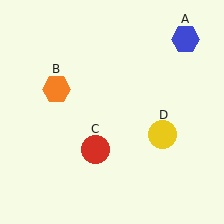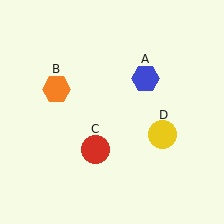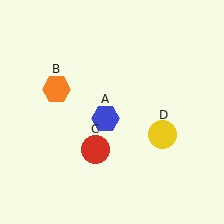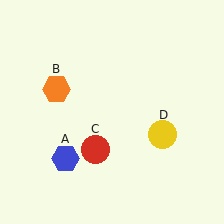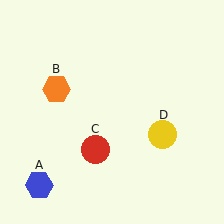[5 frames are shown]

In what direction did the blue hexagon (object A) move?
The blue hexagon (object A) moved down and to the left.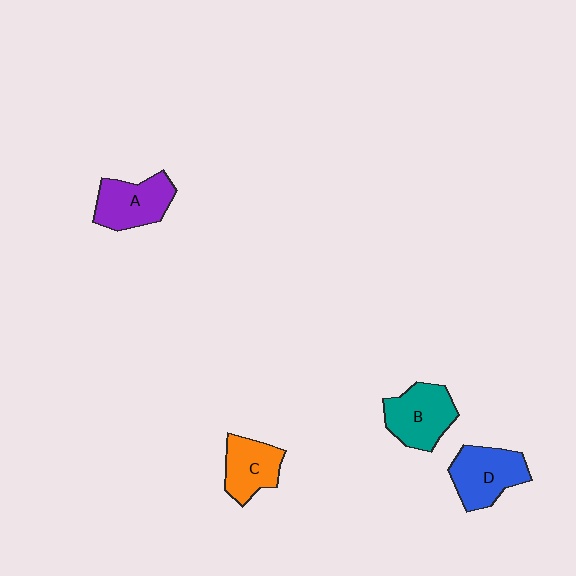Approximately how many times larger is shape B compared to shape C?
Approximately 1.2 times.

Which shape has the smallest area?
Shape C (orange).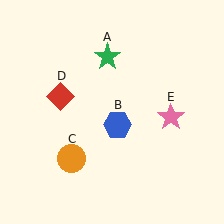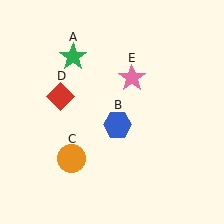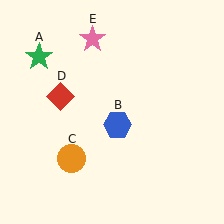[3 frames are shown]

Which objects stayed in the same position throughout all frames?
Blue hexagon (object B) and orange circle (object C) and red diamond (object D) remained stationary.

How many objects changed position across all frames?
2 objects changed position: green star (object A), pink star (object E).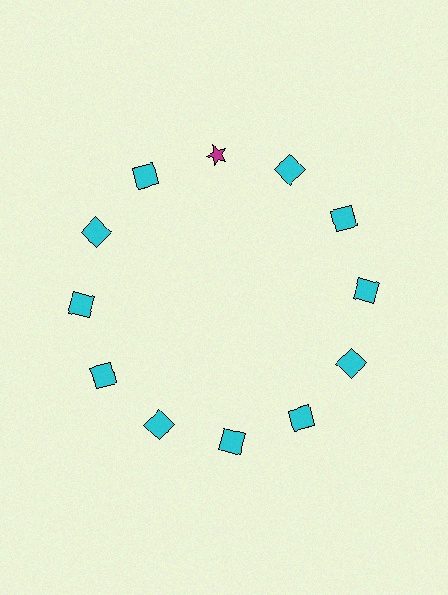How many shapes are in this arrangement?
There are 12 shapes arranged in a ring pattern.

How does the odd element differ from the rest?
It differs in both color (magenta instead of cyan) and shape (star instead of square).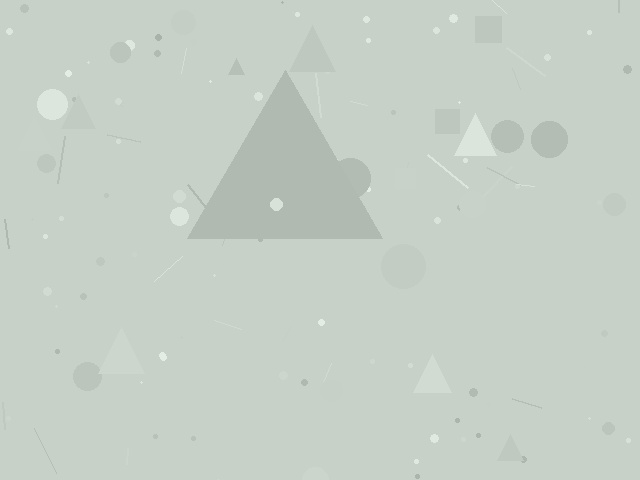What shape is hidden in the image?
A triangle is hidden in the image.